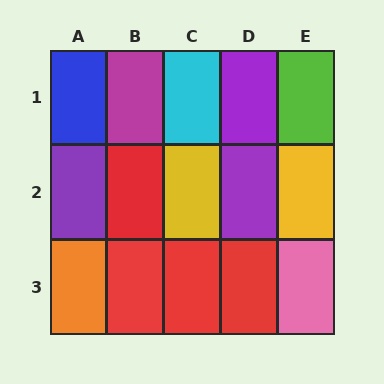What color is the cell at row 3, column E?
Pink.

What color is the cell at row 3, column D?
Red.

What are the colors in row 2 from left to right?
Purple, red, yellow, purple, yellow.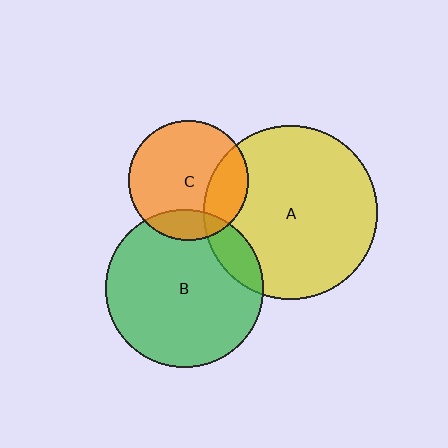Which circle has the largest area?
Circle A (yellow).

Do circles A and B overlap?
Yes.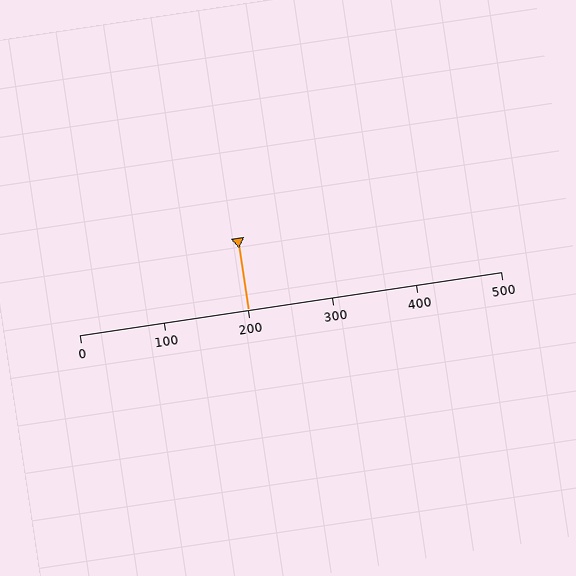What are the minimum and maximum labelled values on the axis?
The axis runs from 0 to 500.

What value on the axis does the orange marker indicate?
The marker indicates approximately 200.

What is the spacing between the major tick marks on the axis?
The major ticks are spaced 100 apart.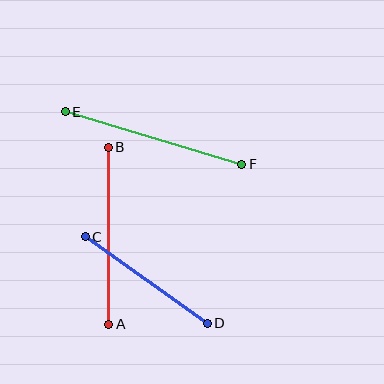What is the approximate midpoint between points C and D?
The midpoint is at approximately (146, 280) pixels.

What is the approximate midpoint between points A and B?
The midpoint is at approximately (109, 236) pixels.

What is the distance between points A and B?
The distance is approximately 177 pixels.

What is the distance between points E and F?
The distance is approximately 184 pixels.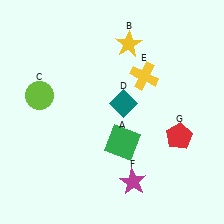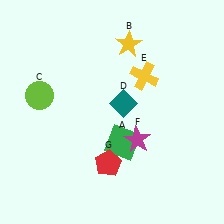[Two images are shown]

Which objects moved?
The objects that moved are: the magenta star (F), the red pentagon (G).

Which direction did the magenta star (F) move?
The magenta star (F) moved up.